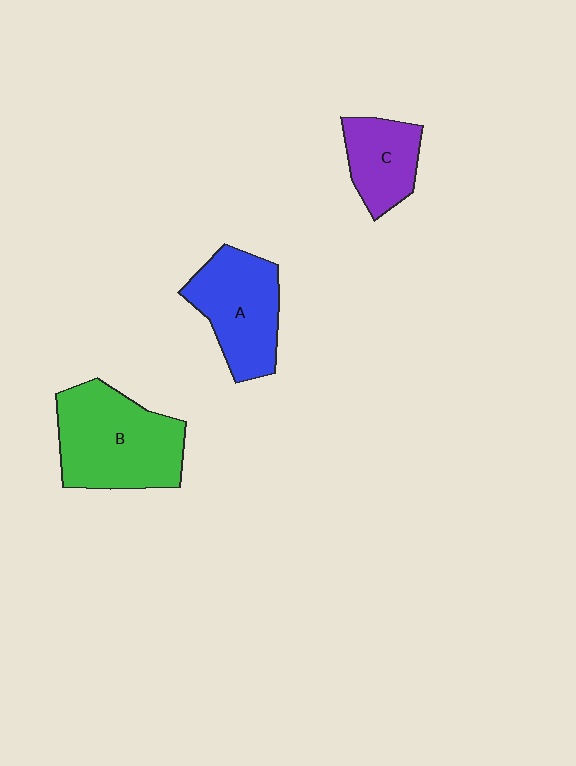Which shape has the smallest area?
Shape C (purple).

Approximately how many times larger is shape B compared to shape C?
Approximately 1.9 times.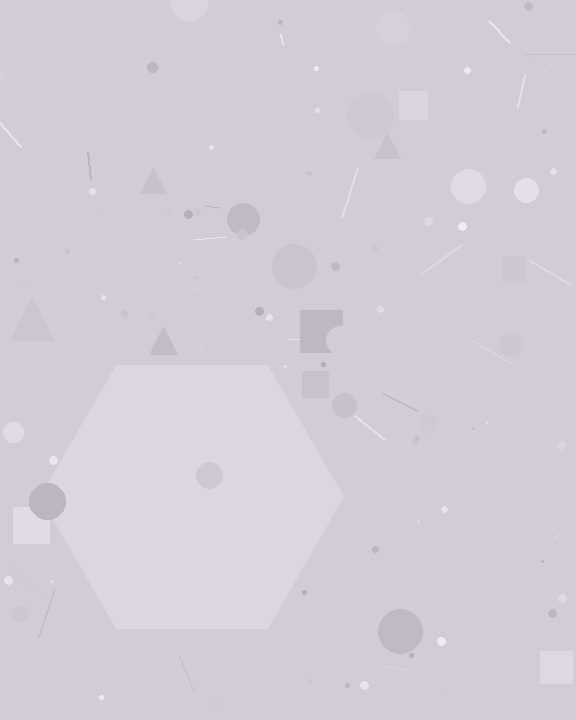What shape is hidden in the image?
A hexagon is hidden in the image.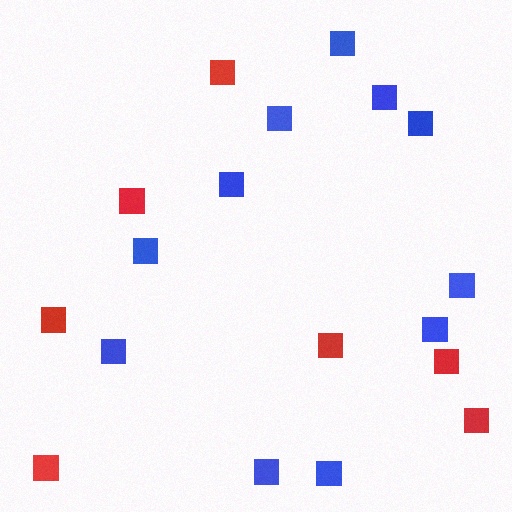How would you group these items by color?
There are 2 groups: one group of red squares (7) and one group of blue squares (11).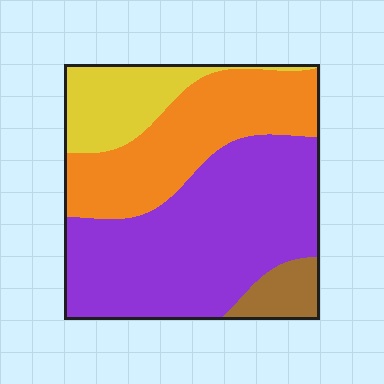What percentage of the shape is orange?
Orange takes up between a quarter and a half of the shape.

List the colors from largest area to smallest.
From largest to smallest: purple, orange, yellow, brown.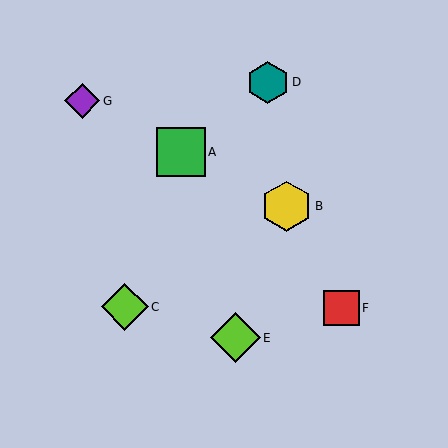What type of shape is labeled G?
Shape G is a purple diamond.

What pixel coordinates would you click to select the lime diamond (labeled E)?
Click at (235, 338) to select the lime diamond E.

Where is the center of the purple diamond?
The center of the purple diamond is at (82, 101).